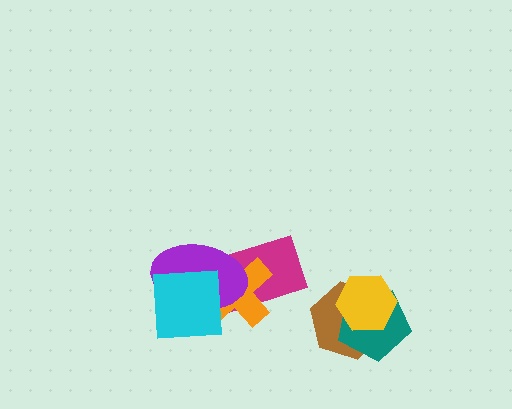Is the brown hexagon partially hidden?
Yes, it is partially covered by another shape.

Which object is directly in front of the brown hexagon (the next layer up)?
The teal pentagon is directly in front of the brown hexagon.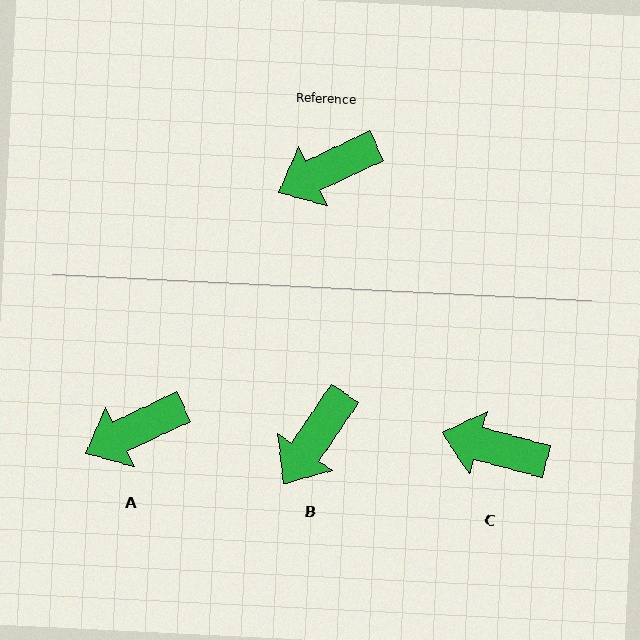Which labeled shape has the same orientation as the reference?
A.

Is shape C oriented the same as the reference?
No, it is off by about 41 degrees.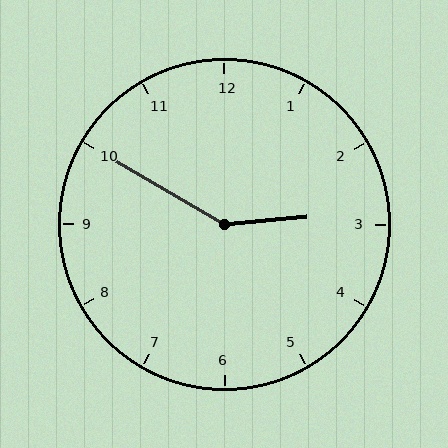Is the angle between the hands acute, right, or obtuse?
It is obtuse.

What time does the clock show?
2:50.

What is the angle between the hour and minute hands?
Approximately 145 degrees.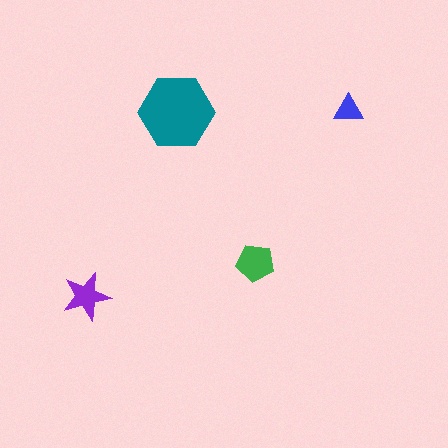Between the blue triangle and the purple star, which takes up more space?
The purple star.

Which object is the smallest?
The blue triangle.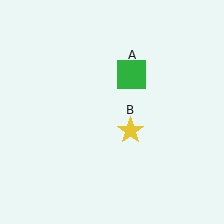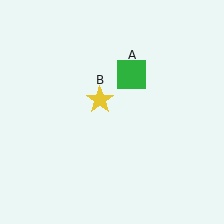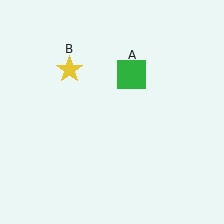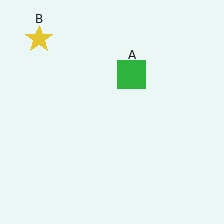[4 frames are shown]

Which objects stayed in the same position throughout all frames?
Green square (object A) remained stationary.